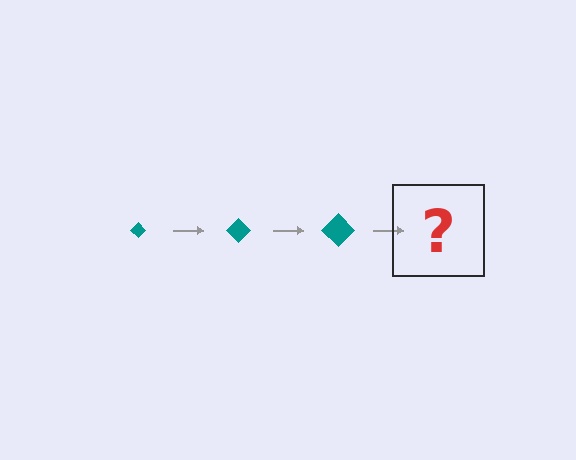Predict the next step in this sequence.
The next step is a teal diamond, larger than the previous one.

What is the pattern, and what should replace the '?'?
The pattern is that the diamond gets progressively larger each step. The '?' should be a teal diamond, larger than the previous one.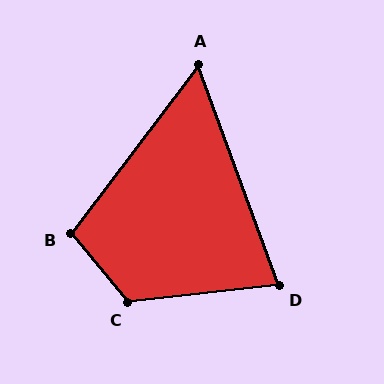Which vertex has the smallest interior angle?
A, at approximately 57 degrees.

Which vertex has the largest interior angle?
C, at approximately 123 degrees.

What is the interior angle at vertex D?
Approximately 76 degrees (acute).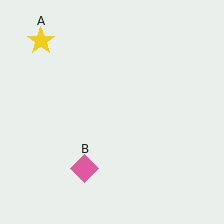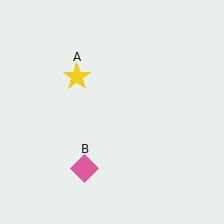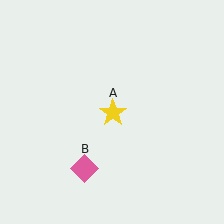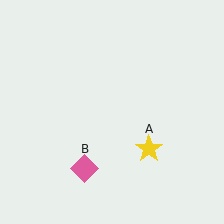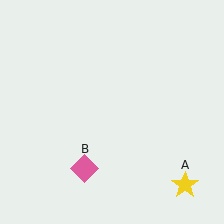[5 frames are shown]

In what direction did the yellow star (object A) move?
The yellow star (object A) moved down and to the right.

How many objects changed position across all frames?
1 object changed position: yellow star (object A).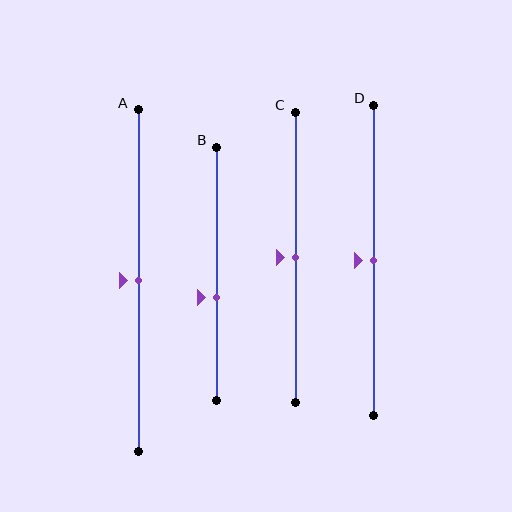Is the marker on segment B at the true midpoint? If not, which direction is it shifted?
No, the marker on segment B is shifted downward by about 9% of the segment length.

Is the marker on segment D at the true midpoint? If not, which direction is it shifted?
Yes, the marker on segment D is at the true midpoint.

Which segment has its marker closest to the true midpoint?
Segment A has its marker closest to the true midpoint.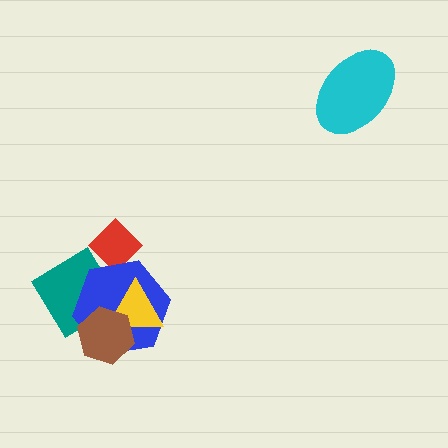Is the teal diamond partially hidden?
Yes, it is partially covered by another shape.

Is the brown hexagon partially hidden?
No, no other shape covers it.